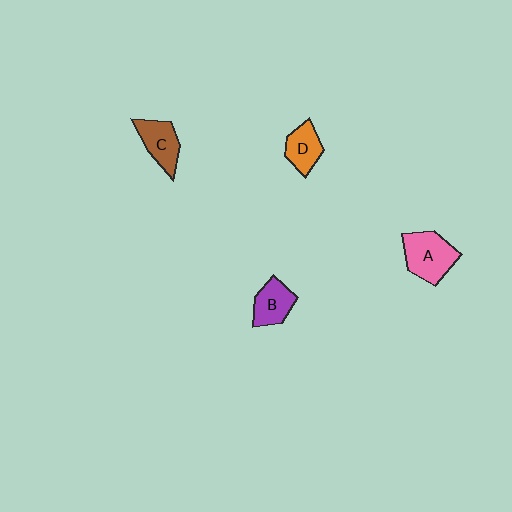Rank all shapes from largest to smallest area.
From largest to smallest: A (pink), C (brown), B (purple), D (orange).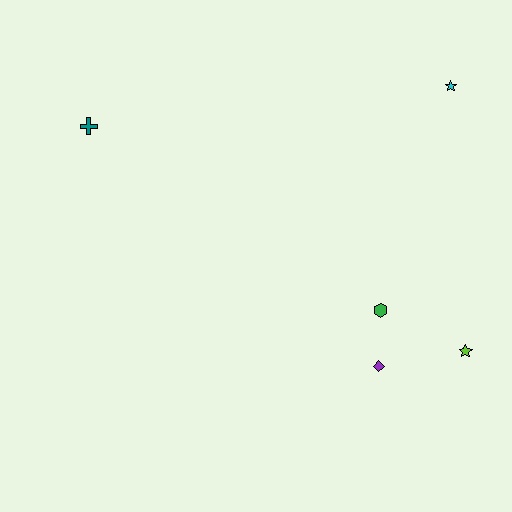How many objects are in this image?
There are 5 objects.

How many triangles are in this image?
There are no triangles.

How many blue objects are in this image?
There are no blue objects.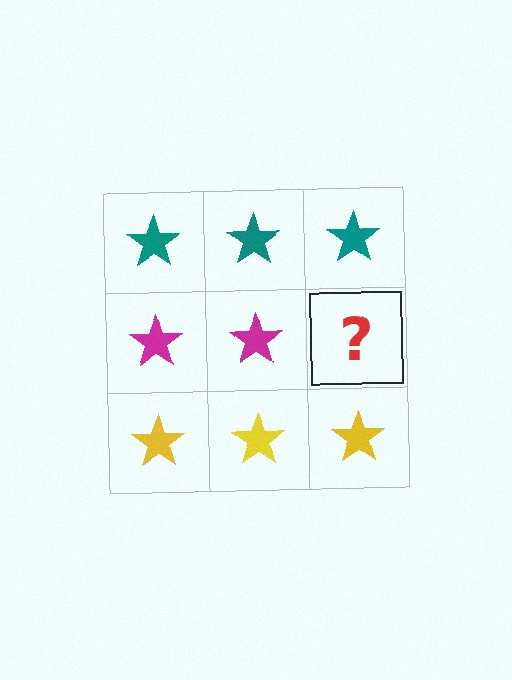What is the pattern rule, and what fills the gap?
The rule is that each row has a consistent color. The gap should be filled with a magenta star.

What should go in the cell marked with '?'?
The missing cell should contain a magenta star.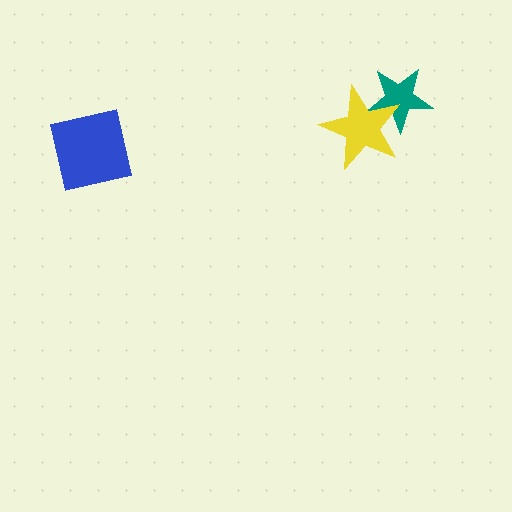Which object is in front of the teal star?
The yellow star is in front of the teal star.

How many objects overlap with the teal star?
1 object overlaps with the teal star.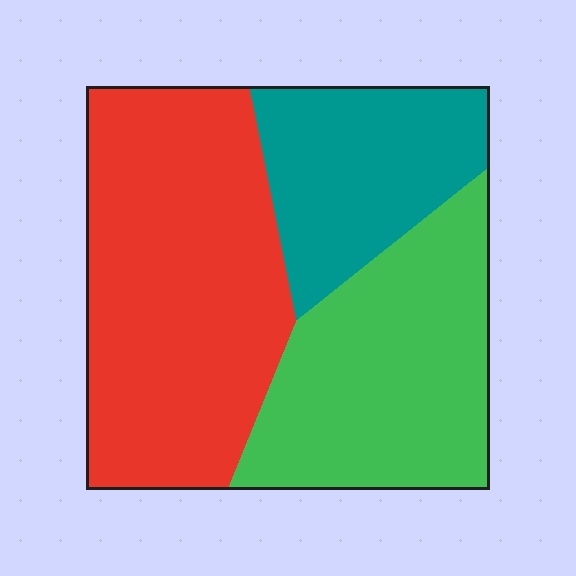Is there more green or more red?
Red.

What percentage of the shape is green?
Green takes up about one third (1/3) of the shape.